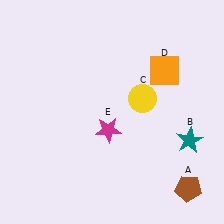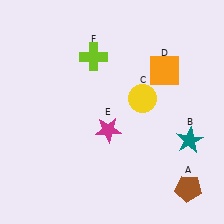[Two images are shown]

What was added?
A lime cross (F) was added in Image 2.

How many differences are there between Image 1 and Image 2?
There is 1 difference between the two images.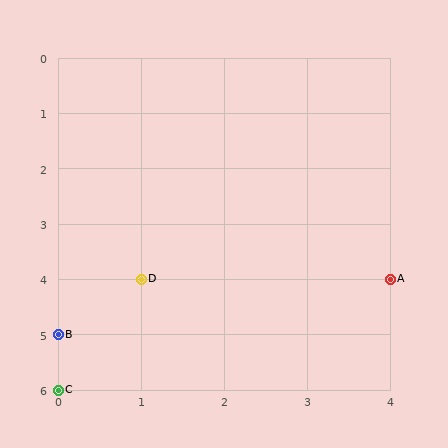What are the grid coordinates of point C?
Point C is at grid coordinates (0, 6).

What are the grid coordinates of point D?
Point D is at grid coordinates (1, 4).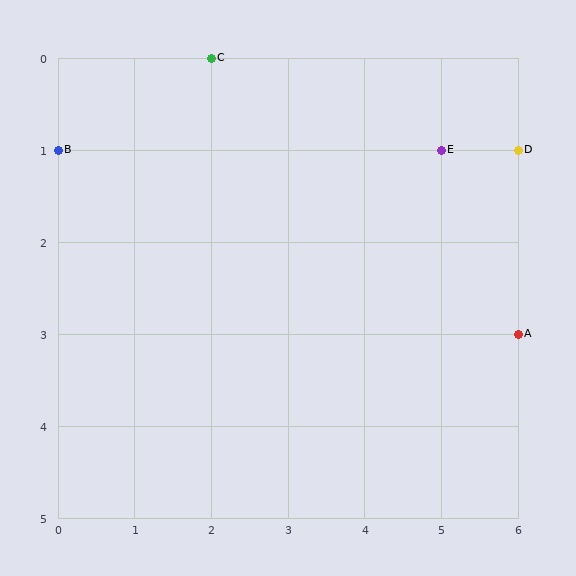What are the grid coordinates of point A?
Point A is at grid coordinates (6, 3).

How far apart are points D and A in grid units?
Points D and A are 2 rows apart.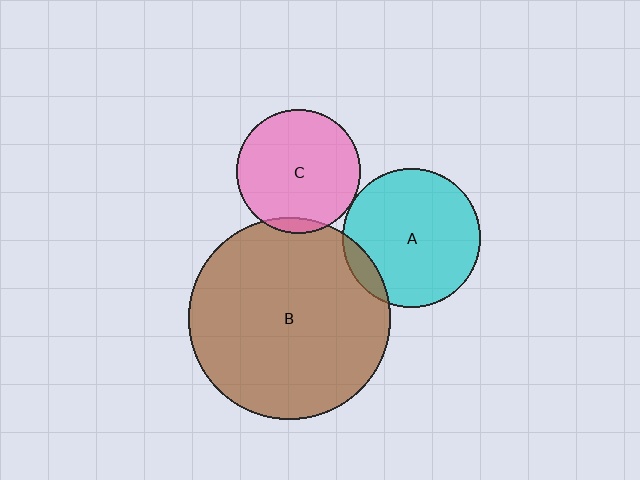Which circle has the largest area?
Circle B (brown).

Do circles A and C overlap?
Yes.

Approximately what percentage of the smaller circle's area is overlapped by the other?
Approximately 5%.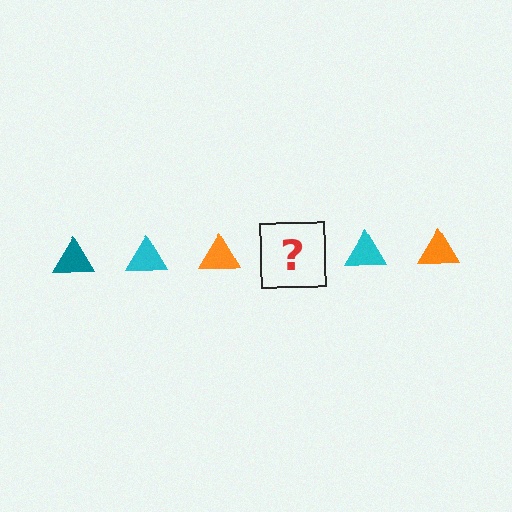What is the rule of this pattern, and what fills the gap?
The rule is that the pattern cycles through teal, cyan, orange triangles. The gap should be filled with a teal triangle.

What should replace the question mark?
The question mark should be replaced with a teal triangle.